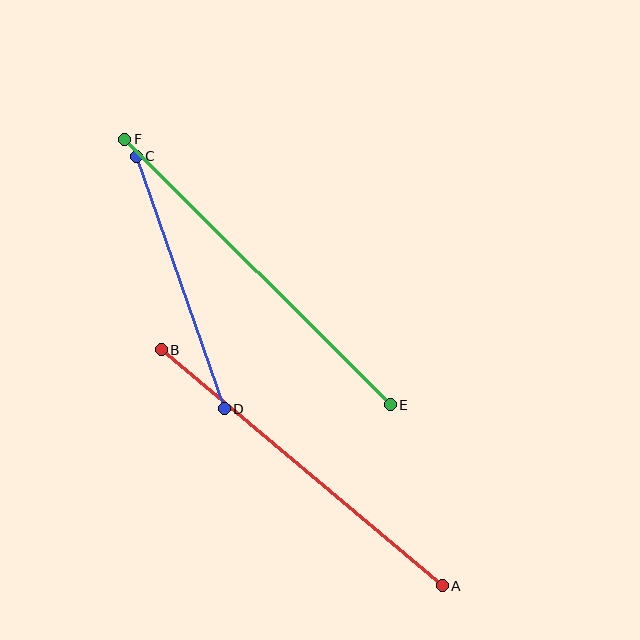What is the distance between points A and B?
The distance is approximately 367 pixels.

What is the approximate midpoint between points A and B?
The midpoint is at approximately (302, 468) pixels.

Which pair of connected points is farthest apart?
Points E and F are farthest apart.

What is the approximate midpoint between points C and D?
The midpoint is at approximately (180, 283) pixels.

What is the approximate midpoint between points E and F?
The midpoint is at approximately (258, 272) pixels.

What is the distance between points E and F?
The distance is approximately 376 pixels.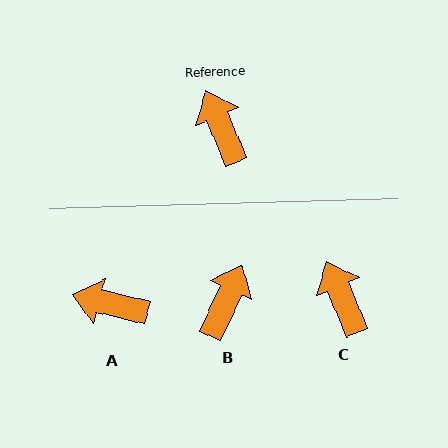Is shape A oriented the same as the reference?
No, it is off by about 53 degrees.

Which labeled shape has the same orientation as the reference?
C.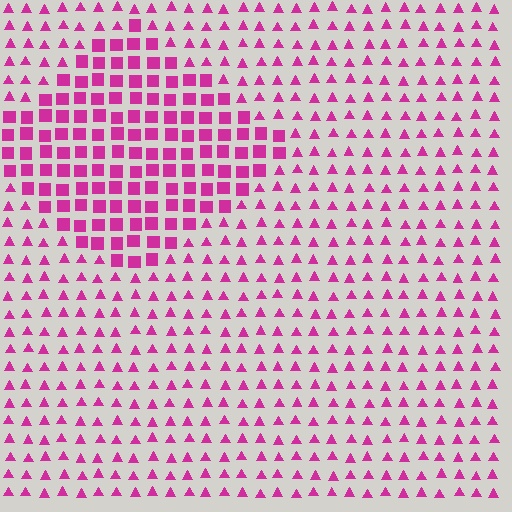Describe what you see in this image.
The image is filled with small magenta elements arranged in a uniform grid. A diamond-shaped region contains squares, while the surrounding area contains triangles. The boundary is defined purely by the change in element shape.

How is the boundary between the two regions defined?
The boundary is defined by a change in element shape: squares inside vs. triangles outside. All elements share the same color and spacing.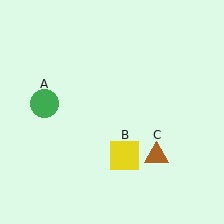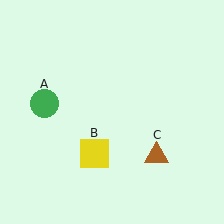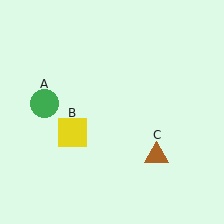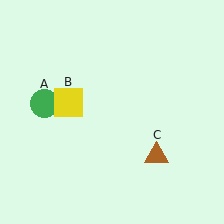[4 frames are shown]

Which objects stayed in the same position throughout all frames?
Green circle (object A) and brown triangle (object C) remained stationary.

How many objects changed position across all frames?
1 object changed position: yellow square (object B).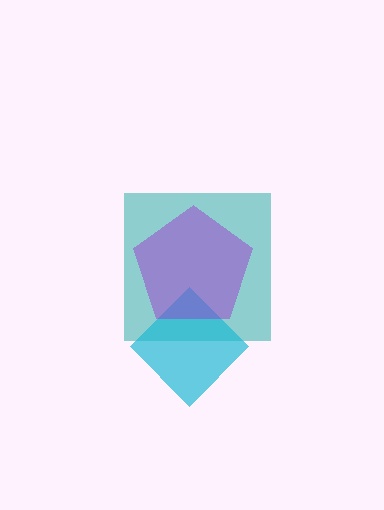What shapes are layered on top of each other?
The layered shapes are: a teal square, a cyan diamond, a purple pentagon.